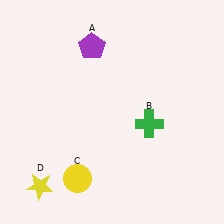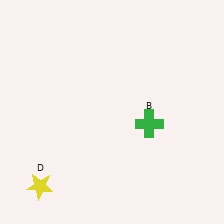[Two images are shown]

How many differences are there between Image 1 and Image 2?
There are 2 differences between the two images.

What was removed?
The yellow circle (C), the purple pentagon (A) were removed in Image 2.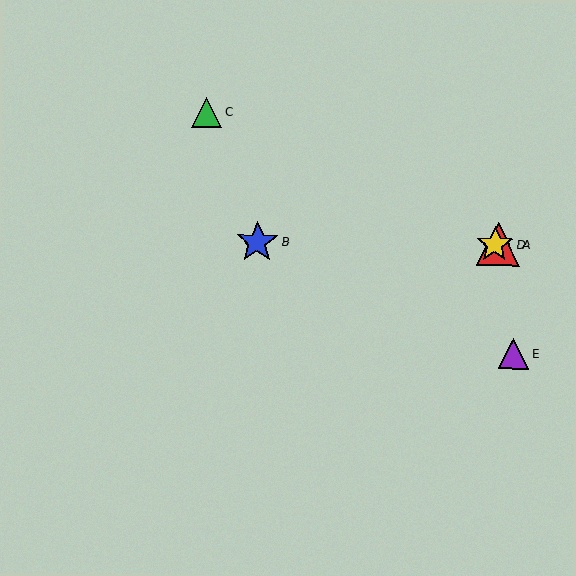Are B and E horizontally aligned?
No, B is at y≈242 and E is at y≈353.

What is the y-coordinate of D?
Object D is at y≈245.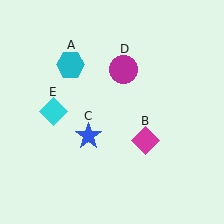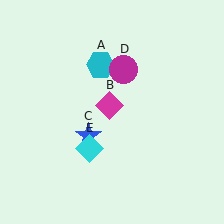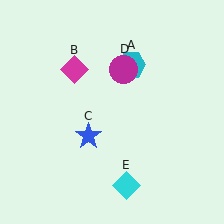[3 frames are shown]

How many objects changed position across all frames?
3 objects changed position: cyan hexagon (object A), magenta diamond (object B), cyan diamond (object E).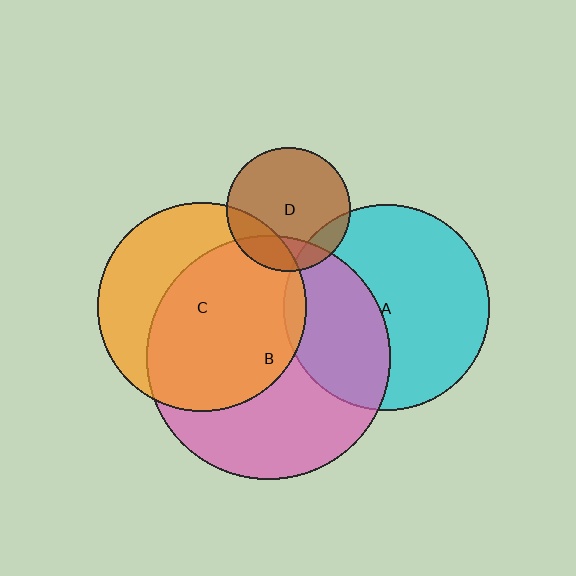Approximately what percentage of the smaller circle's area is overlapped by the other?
Approximately 20%.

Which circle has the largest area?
Circle B (pink).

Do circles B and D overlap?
Yes.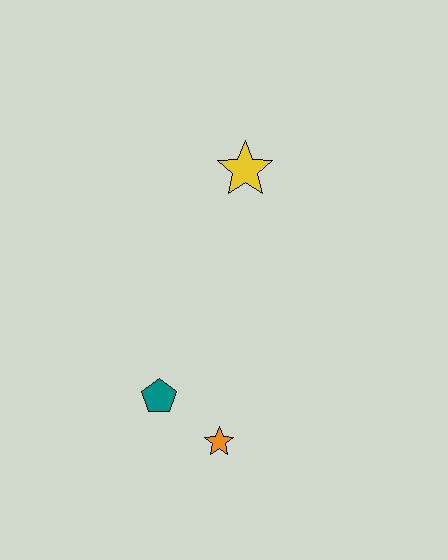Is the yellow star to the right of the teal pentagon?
Yes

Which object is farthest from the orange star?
The yellow star is farthest from the orange star.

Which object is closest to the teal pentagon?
The orange star is closest to the teal pentagon.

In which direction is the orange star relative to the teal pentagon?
The orange star is to the right of the teal pentagon.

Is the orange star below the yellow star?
Yes